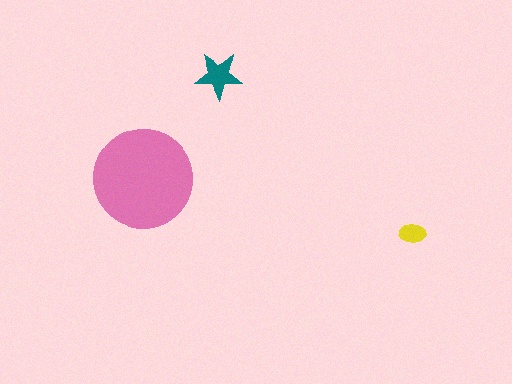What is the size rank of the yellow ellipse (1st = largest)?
3rd.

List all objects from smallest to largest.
The yellow ellipse, the teal star, the pink circle.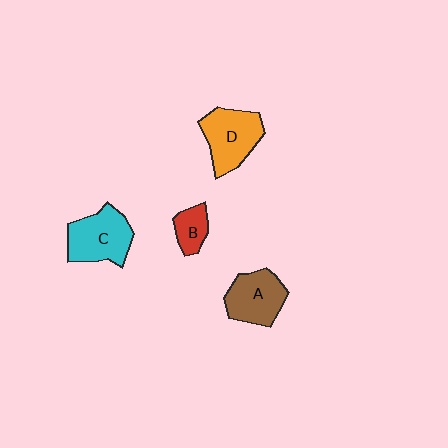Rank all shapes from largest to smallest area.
From largest to smallest: C (cyan), D (orange), A (brown), B (red).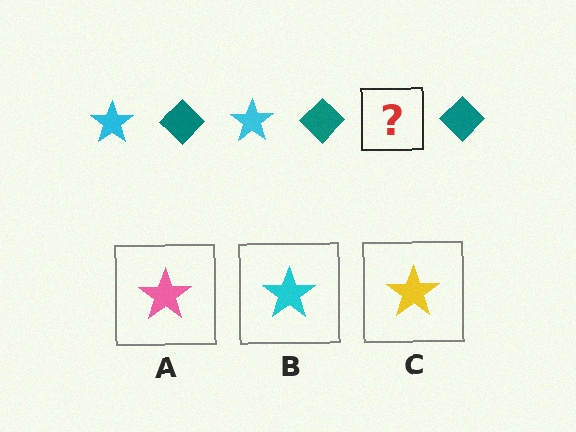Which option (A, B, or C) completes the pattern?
B.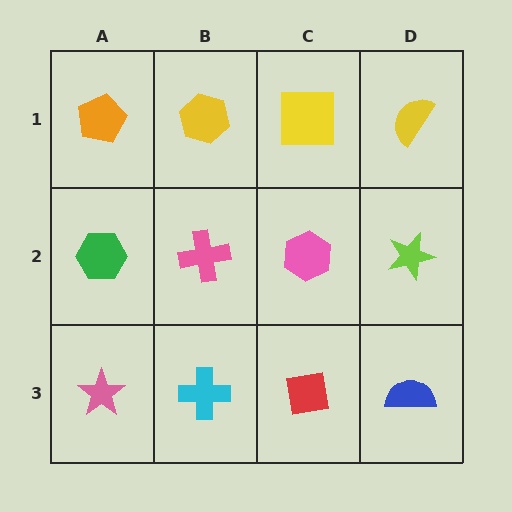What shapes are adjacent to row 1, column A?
A green hexagon (row 2, column A), a yellow hexagon (row 1, column B).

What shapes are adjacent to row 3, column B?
A pink cross (row 2, column B), a pink star (row 3, column A), a red square (row 3, column C).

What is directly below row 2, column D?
A blue semicircle.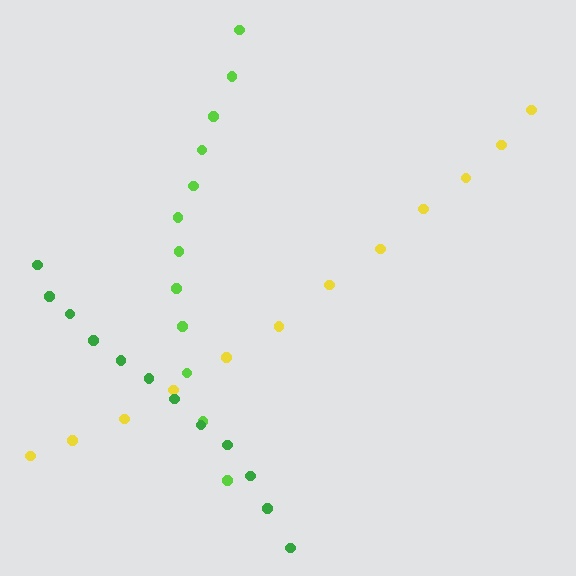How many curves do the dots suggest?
There are 3 distinct paths.